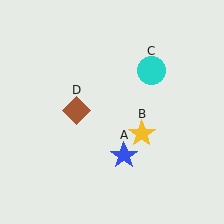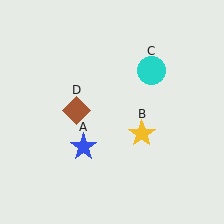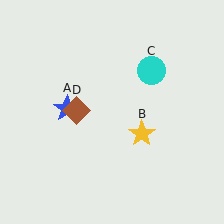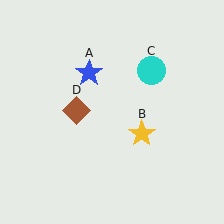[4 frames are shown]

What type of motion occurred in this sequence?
The blue star (object A) rotated clockwise around the center of the scene.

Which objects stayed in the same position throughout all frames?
Yellow star (object B) and cyan circle (object C) and brown diamond (object D) remained stationary.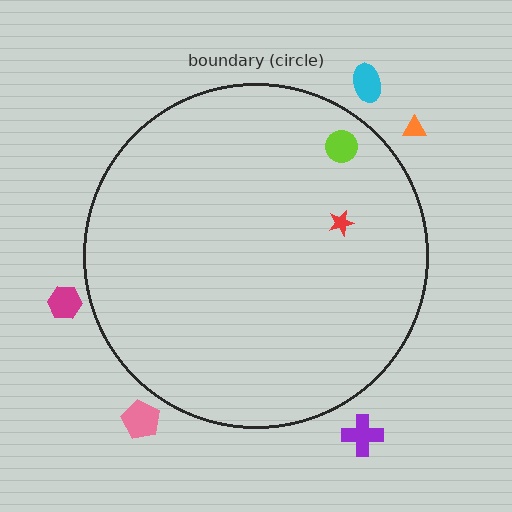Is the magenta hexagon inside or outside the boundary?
Outside.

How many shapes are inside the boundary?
2 inside, 5 outside.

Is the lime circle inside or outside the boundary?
Inside.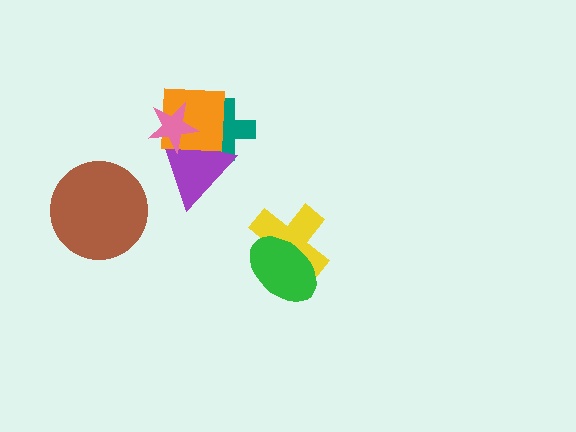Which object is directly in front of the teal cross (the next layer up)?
The purple triangle is directly in front of the teal cross.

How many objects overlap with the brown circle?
0 objects overlap with the brown circle.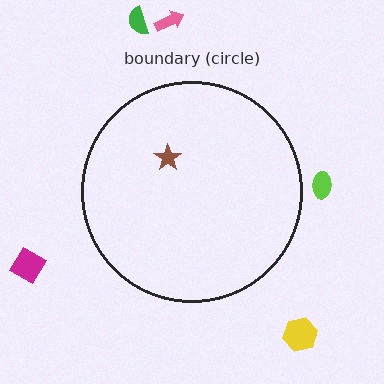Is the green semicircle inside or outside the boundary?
Outside.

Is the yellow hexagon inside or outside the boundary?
Outside.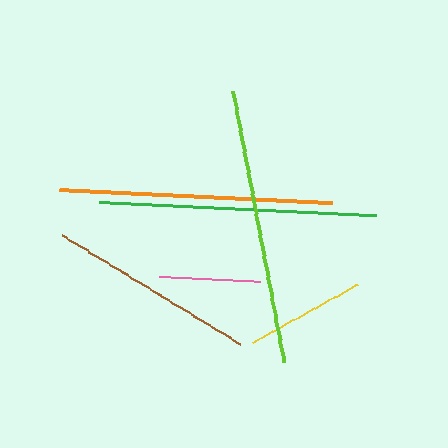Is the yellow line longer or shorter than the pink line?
The yellow line is longer than the pink line.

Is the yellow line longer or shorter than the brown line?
The brown line is longer than the yellow line.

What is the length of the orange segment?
The orange segment is approximately 273 pixels long.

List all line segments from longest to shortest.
From longest to shortest: green, lime, orange, brown, yellow, pink.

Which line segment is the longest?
The green line is the longest at approximately 277 pixels.